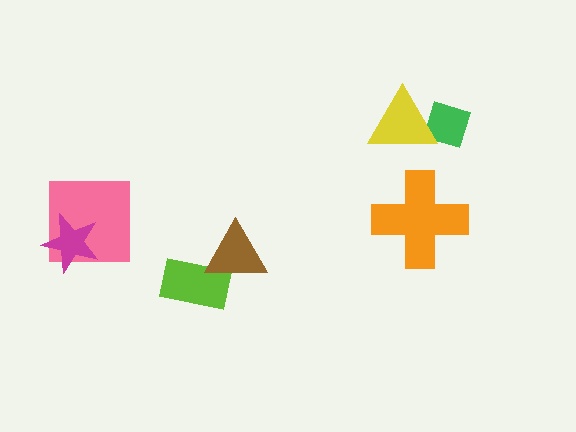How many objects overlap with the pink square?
1 object overlaps with the pink square.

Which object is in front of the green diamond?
The yellow triangle is in front of the green diamond.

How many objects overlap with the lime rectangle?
1 object overlaps with the lime rectangle.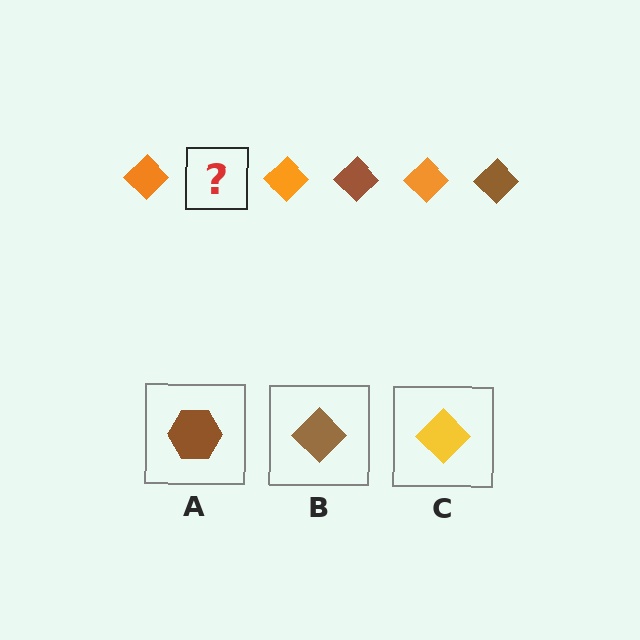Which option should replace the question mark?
Option B.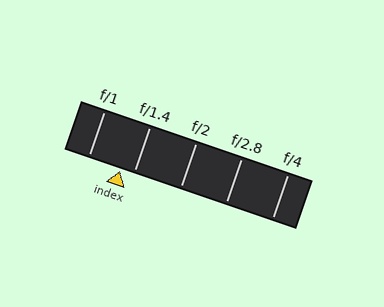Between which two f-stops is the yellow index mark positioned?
The index mark is between f/1 and f/1.4.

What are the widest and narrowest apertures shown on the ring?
The widest aperture shown is f/1 and the narrowest is f/4.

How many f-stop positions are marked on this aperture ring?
There are 5 f-stop positions marked.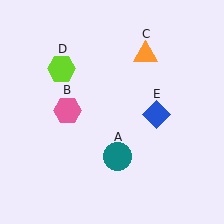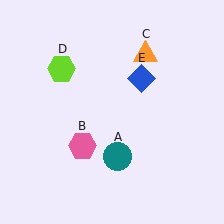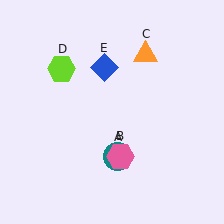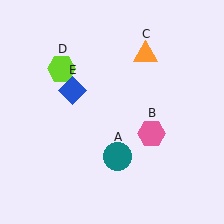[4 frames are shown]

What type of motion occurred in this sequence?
The pink hexagon (object B), blue diamond (object E) rotated counterclockwise around the center of the scene.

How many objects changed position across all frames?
2 objects changed position: pink hexagon (object B), blue diamond (object E).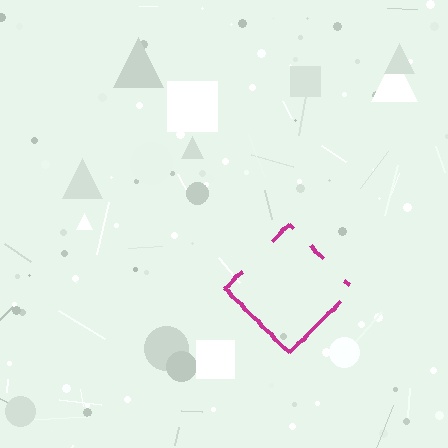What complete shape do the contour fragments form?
The contour fragments form a diamond.